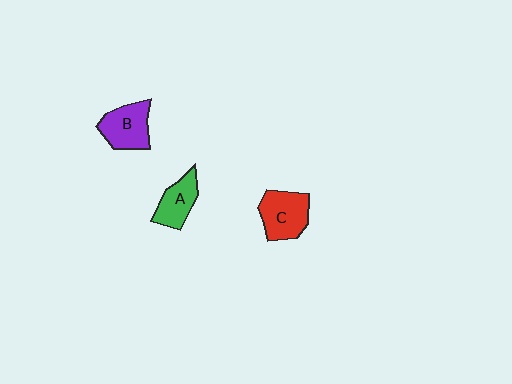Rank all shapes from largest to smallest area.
From largest to smallest: C (red), B (purple), A (green).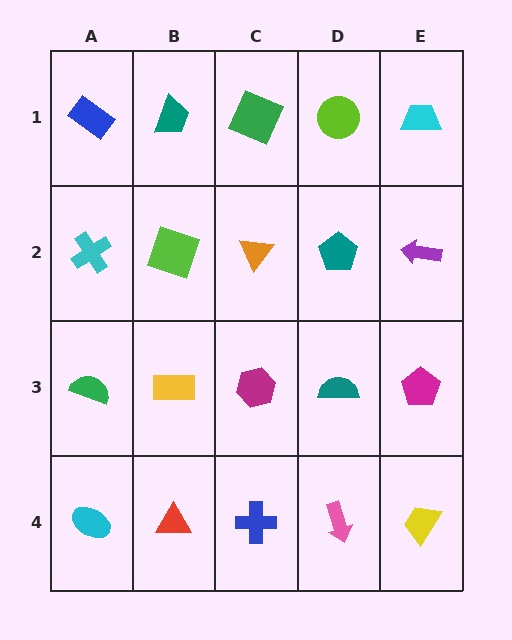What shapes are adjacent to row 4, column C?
A magenta hexagon (row 3, column C), a red triangle (row 4, column B), a pink arrow (row 4, column D).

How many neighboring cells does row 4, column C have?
3.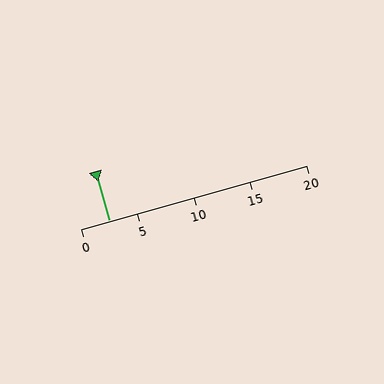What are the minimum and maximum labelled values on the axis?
The axis runs from 0 to 20.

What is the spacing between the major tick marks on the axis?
The major ticks are spaced 5 apart.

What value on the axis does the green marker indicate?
The marker indicates approximately 2.5.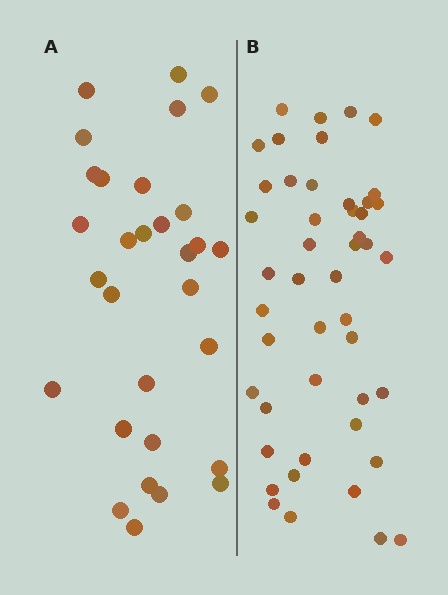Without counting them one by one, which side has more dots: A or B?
Region B (the right region) has more dots.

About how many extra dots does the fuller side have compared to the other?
Region B has approximately 15 more dots than region A.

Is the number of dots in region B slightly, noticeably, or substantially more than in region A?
Region B has substantially more. The ratio is roughly 1.6 to 1.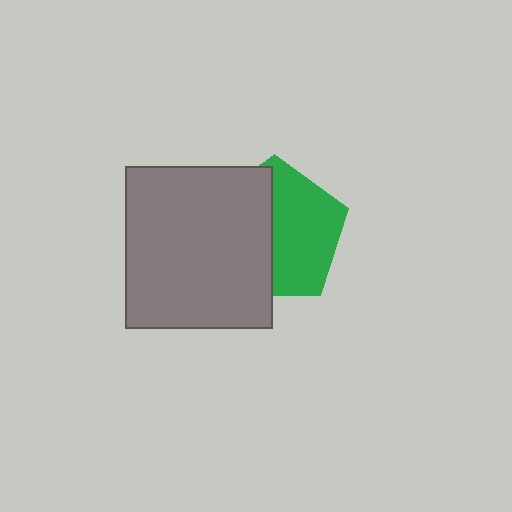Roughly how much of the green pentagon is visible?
About half of it is visible (roughly 52%).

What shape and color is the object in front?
The object in front is a gray rectangle.